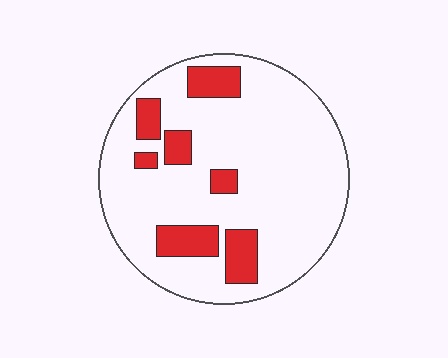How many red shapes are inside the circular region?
7.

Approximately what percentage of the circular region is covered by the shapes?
Approximately 15%.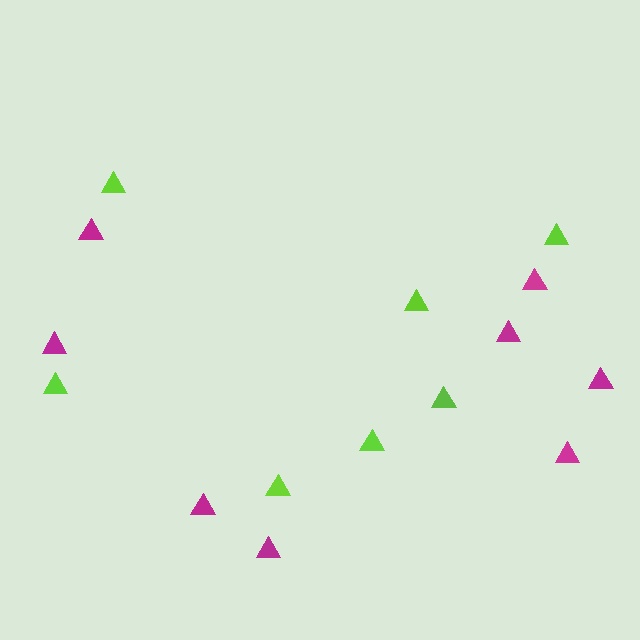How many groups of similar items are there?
There are 2 groups: one group of magenta triangles (8) and one group of lime triangles (7).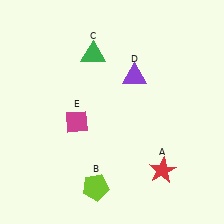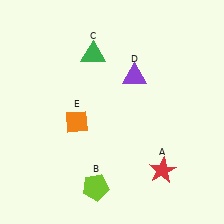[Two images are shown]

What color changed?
The diamond (E) changed from magenta in Image 1 to orange in Image 2.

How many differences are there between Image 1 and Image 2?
There is 1 difference between the two images.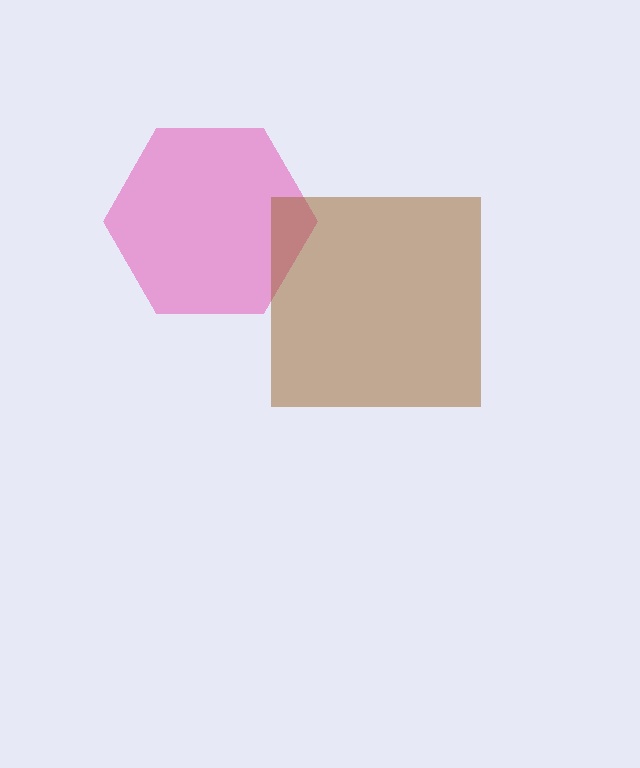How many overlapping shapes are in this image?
There are 2 overlapping shapes in the image.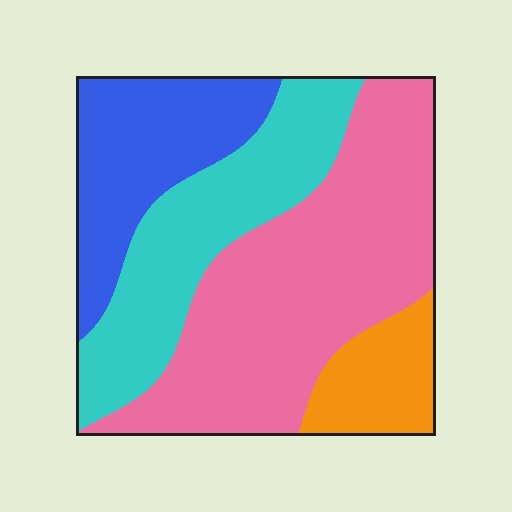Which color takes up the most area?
Pink, at roughly 45%.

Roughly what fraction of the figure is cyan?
Cyan takes up about one quarter (1/4) of the figure.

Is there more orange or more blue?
Blue.